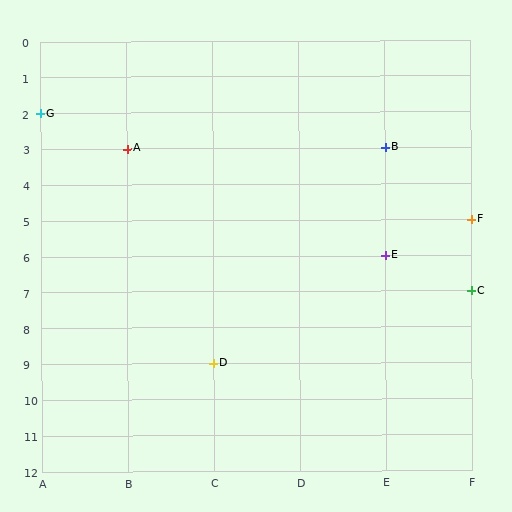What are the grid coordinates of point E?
Point E is at grid coordinates (E, 6).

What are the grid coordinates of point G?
Point G is at grid coordinates (A, 2).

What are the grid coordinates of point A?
Point A is at grid coordinates (B, 3).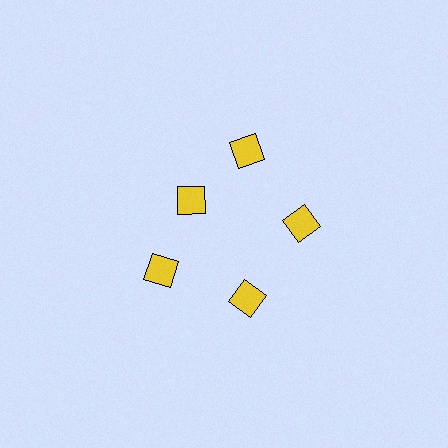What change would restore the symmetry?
The symmetry would be restored by moving it outward, back onto the ring so that all 5 diamonds sit at equal angles and equal distance from the center.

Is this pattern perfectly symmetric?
No. The 5 yellow diamonds are arranged in a ring, but one element near the 10 o'clock position is pulled inward toward the center, breaking the 5-fold rotational symmetry.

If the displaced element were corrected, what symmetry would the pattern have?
It would have 5-fold rotational symmetry — the pattern would map onto itself every 72 degrees.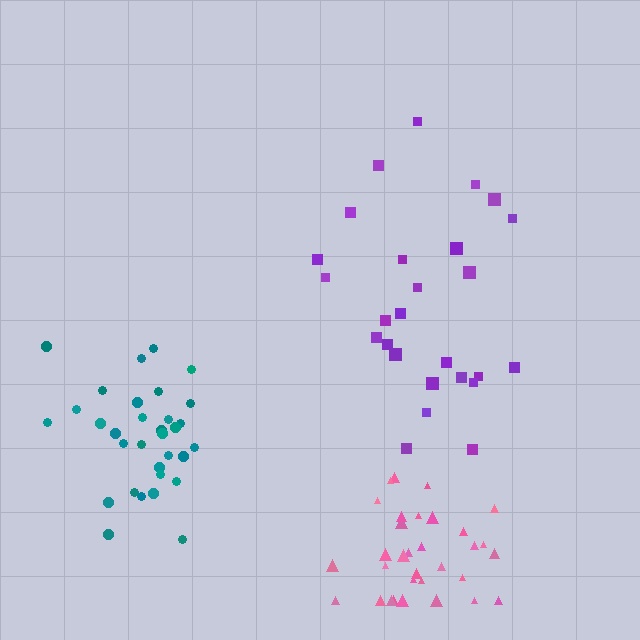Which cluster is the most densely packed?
Pink.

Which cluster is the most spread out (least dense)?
Purple.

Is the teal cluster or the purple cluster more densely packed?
Teal.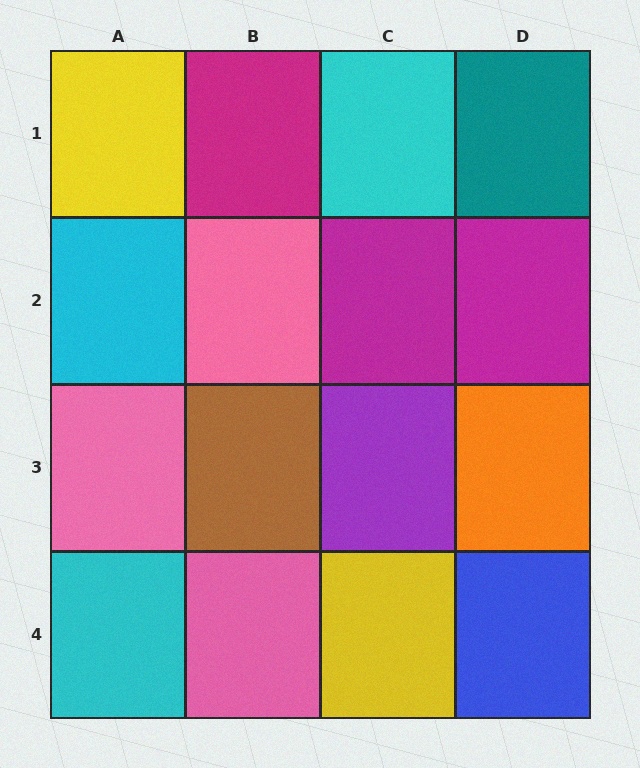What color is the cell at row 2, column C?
Magenta.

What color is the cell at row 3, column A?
Pink.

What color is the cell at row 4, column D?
Blue.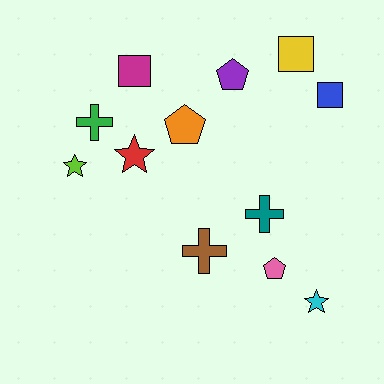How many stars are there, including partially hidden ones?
There are 3 stars.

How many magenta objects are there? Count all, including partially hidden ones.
There is 1 magenta object.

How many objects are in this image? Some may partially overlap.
There are 12 objects.